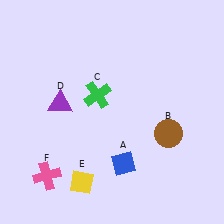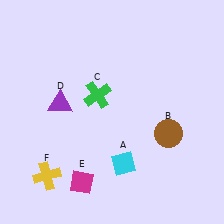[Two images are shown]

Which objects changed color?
A changed from blue to cyan. E changed from yellow to magenta. F changed from pink to yellow.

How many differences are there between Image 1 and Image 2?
There are 3 differences between the two images.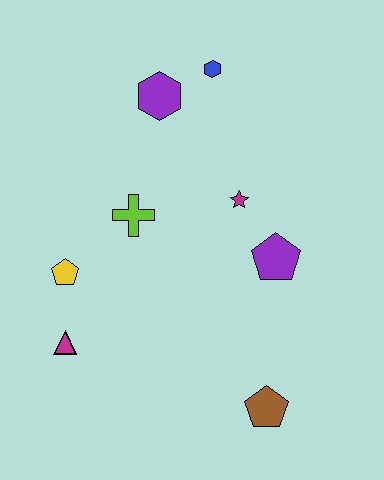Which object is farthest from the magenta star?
The magenta triangle is farthest from the magenta star.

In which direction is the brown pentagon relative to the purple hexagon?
The brown pentagon is below the purple hexagon.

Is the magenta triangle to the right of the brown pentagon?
No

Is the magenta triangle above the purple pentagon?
No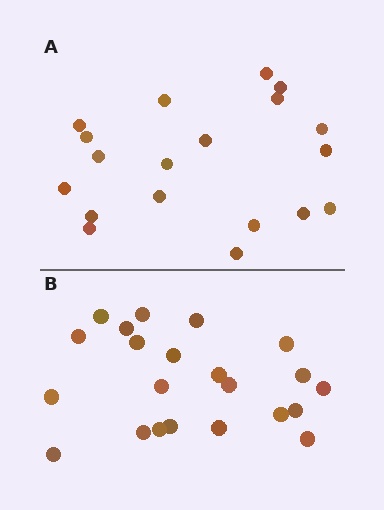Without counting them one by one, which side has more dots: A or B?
Region B (the bottom region) has more dots.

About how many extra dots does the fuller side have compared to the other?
Region B has just a few more — roughly 2 or 3 more dots than region A.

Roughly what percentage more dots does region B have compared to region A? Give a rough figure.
About 15% more.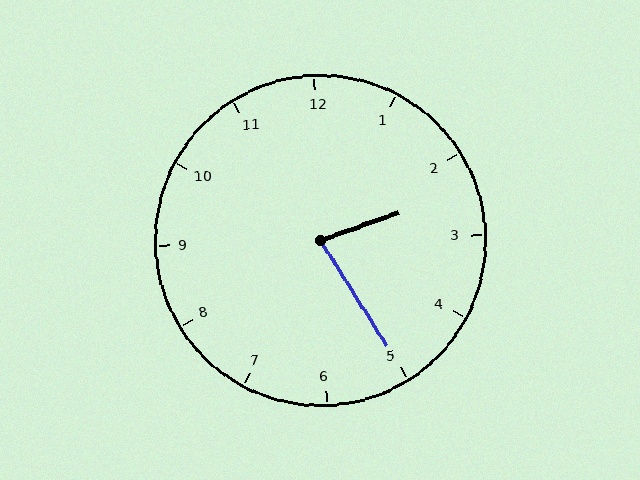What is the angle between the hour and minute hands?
Approximately 78 degrees.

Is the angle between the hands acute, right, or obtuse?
It is acute.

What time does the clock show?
2:25.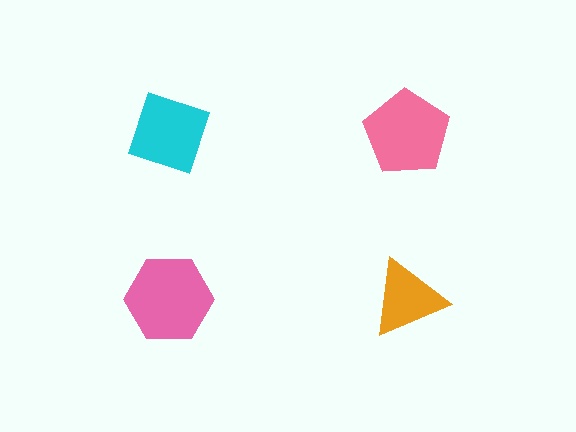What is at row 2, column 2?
An orange triangle.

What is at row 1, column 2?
A pink pentagon.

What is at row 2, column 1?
A pink hexagon.